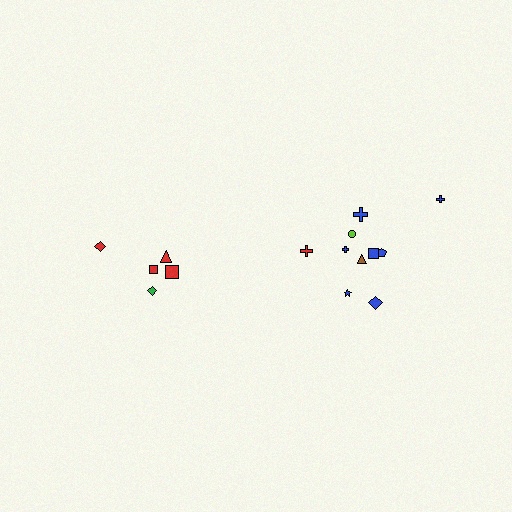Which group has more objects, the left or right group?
The right group.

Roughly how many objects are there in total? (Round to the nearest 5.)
Roughly 15 objects in total.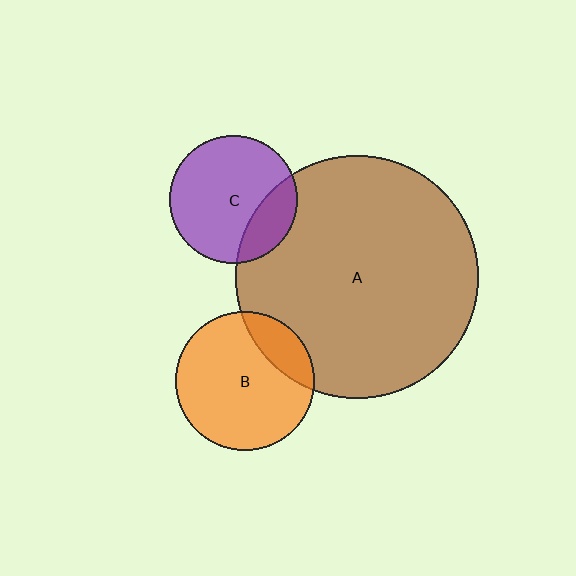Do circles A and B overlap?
Yes.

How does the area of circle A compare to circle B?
Approximately 3.1 times.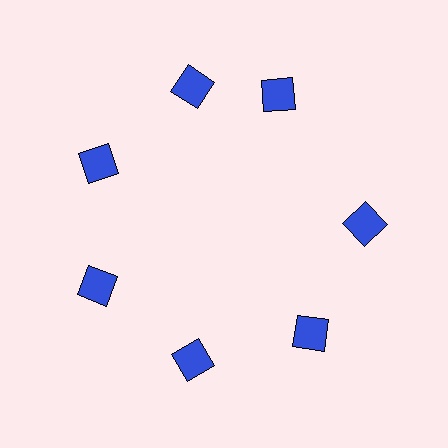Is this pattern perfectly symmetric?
No. The 7 blue squares are arranged in a ring, but one element near the 1 o'clock position is rotated out of alignment along the ring, breaking the 7-fold rotational symmetry.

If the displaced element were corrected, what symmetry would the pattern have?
It would have 7-fold rotational symmetry — the pattern would map onto itself every 51 degrees.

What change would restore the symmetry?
The symmetry would be restored by rotating it back into even spacing with its neighbors so that all 7 squares sit at equal angles and equal distance from the center.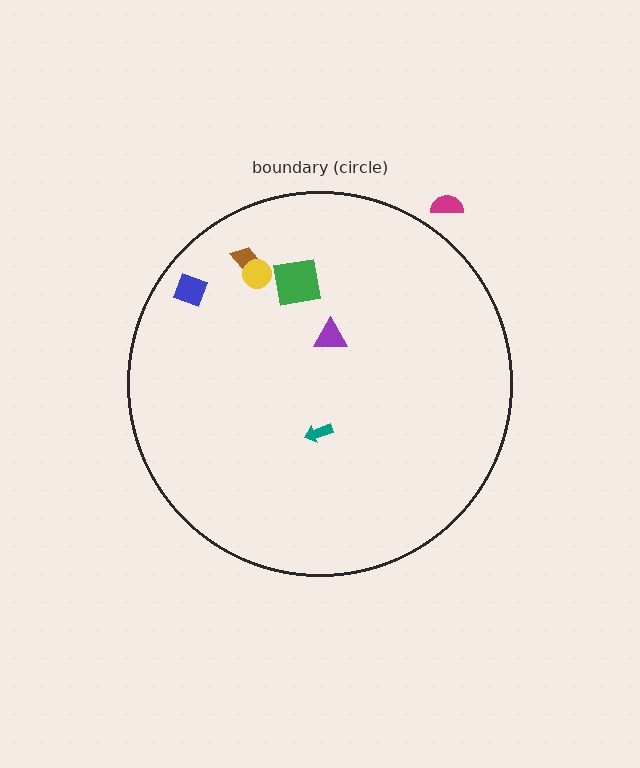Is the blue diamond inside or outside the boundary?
Inside.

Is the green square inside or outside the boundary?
Inside.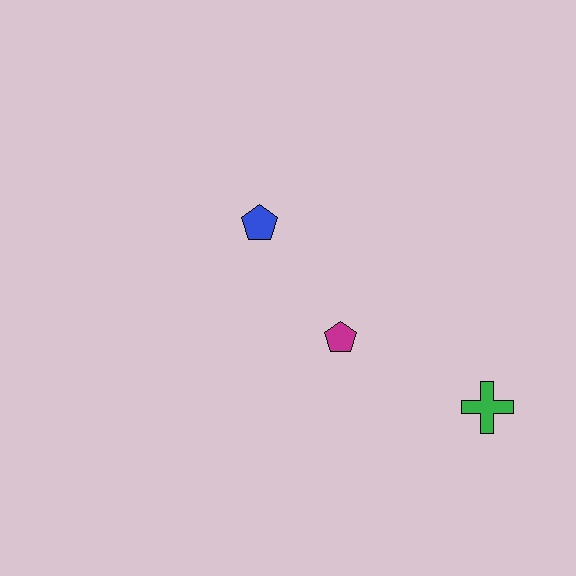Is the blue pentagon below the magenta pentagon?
No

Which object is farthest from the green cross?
The blue pentagon is farthest from the green cross.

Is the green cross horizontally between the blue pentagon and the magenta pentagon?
No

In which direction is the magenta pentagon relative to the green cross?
The magenta pentagon is to the left of the green cross.